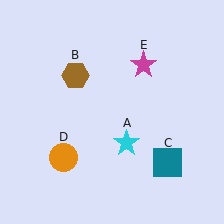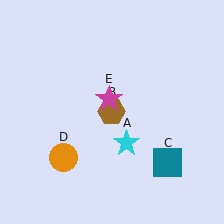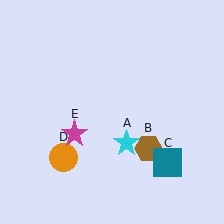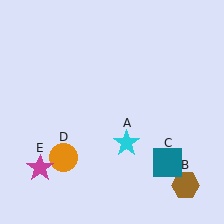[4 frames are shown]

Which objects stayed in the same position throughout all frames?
Cyan star (object A) and teal square (object C) and orange circle (object D) remained stationary.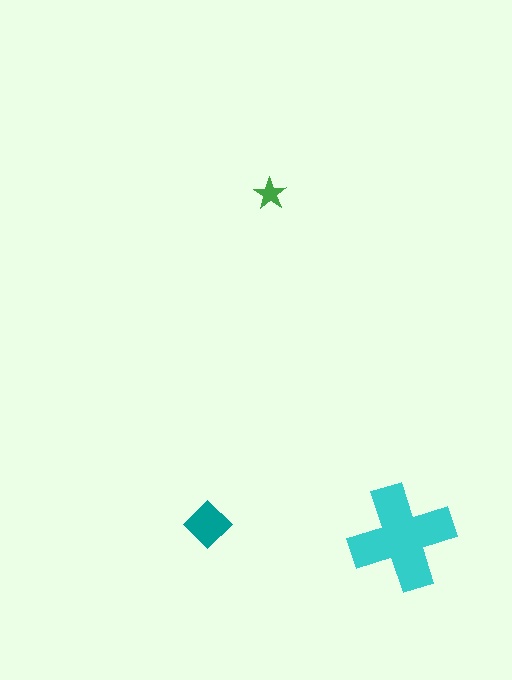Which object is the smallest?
The green star.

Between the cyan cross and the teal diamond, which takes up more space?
The cyan cross.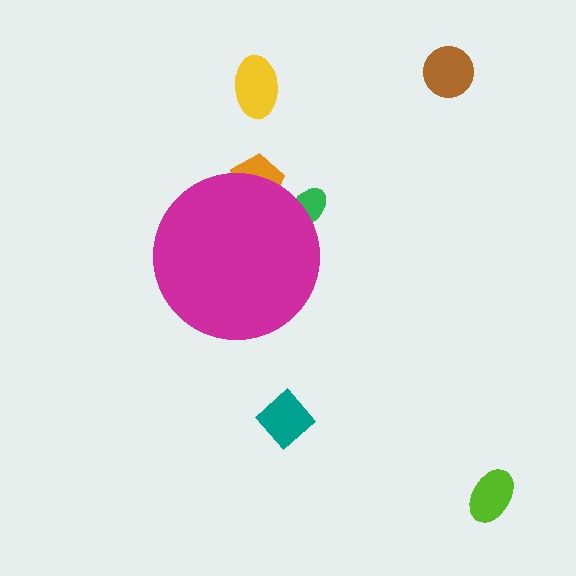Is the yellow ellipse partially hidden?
No, the yellow ellipse is fully visible.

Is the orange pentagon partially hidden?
Yes, the orange pentagon is partially hidden behind the magenta circle.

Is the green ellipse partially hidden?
Yes, the green ellipse is partially hidden behind the magenta circle.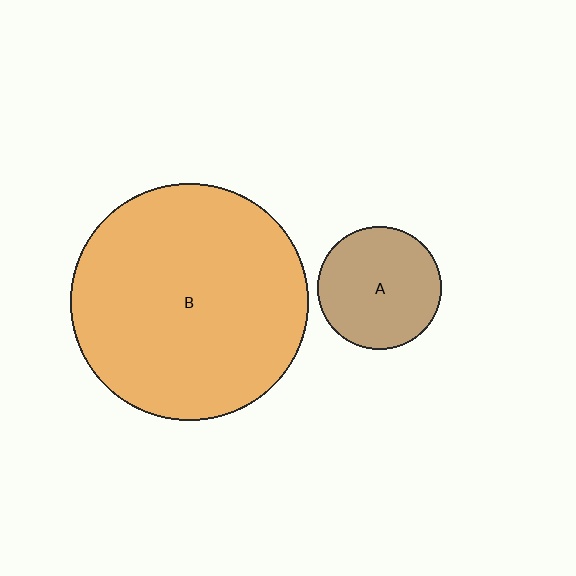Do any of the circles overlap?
No, none of the circles overlap.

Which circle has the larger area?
Circle B (orange).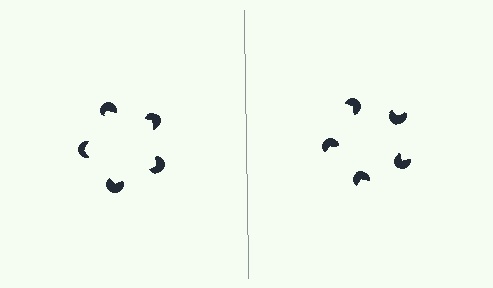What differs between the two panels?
The pac-man discs are positioned identically on both sides; only the wedge orientations differ. On the left they align to a pentagon; on the right they are misaligned.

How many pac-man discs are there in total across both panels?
10 — 5 on each side.